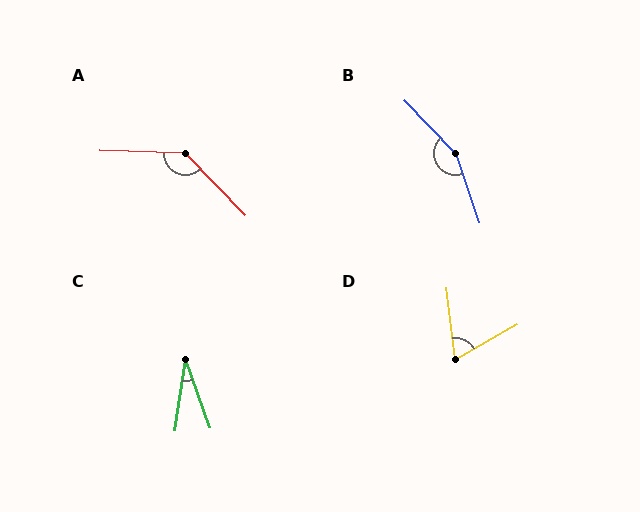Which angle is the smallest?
C, at approximately 28 degrees.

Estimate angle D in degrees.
Approximately 67 degrees.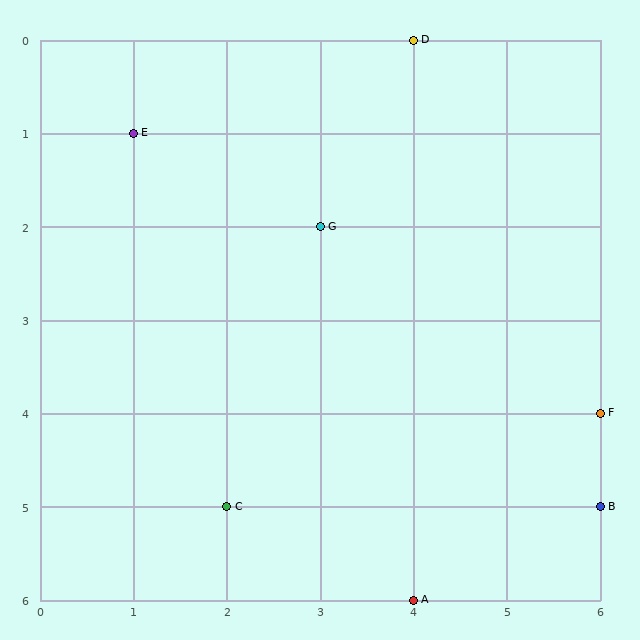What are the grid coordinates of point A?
Point A is at grid coordinates (4, 6).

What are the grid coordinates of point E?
Point E is at grid coordinates (1, 1).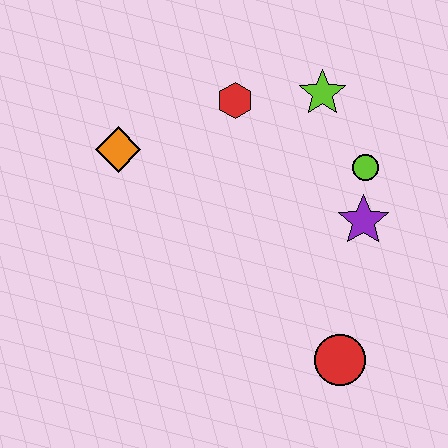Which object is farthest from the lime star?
The red circle is farthest from the lime star.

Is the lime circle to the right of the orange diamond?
Yes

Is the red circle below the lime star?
Yes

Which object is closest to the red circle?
The purple star is closest to the red circle.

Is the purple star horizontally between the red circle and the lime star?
No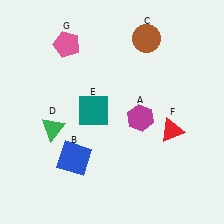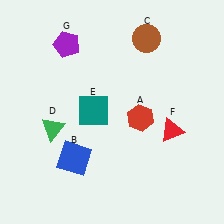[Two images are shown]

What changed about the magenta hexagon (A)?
In Image 1, A is magenta. In Image 2, it changed to red.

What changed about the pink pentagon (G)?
In Image 1, G is pink. In Image 2, it changed to purple.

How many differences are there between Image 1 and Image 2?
There are 2 differences between the two images.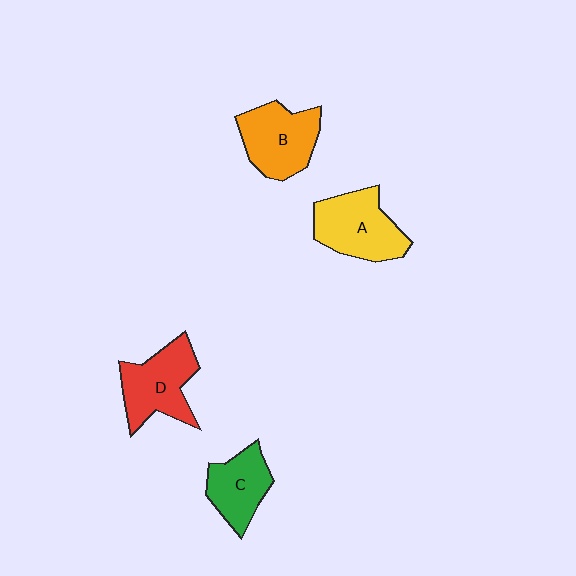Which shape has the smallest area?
Shape C (green).